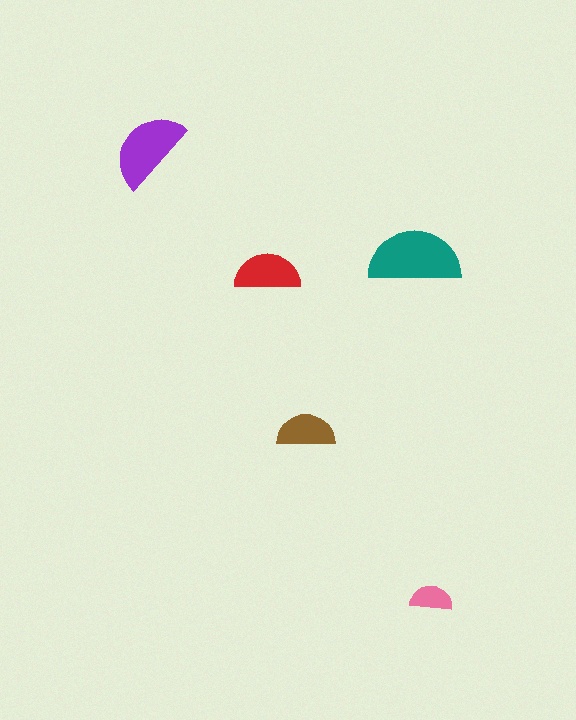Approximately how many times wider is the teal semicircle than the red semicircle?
About 1.5 times wider.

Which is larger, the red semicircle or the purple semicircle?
The purple one.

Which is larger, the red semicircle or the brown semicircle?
The red one.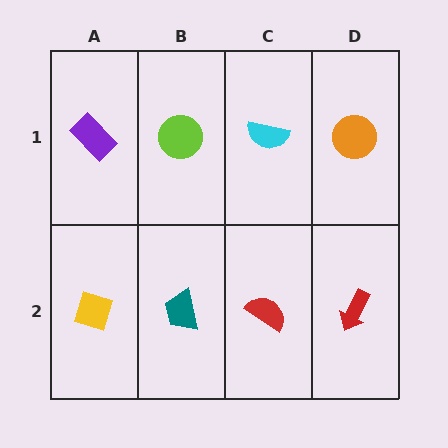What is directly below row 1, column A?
A yellow diamond.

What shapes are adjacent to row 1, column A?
A yellow diamond (row 2, column A), a lime circle (row 1, column B).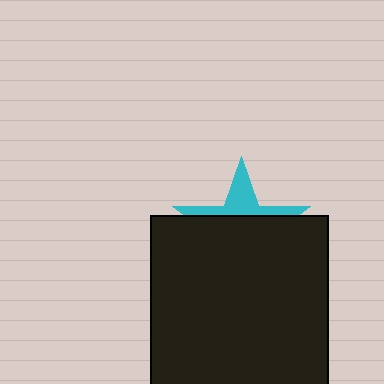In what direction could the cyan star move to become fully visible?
The cyan star could move up. That would shift it out from behind the black square entirely.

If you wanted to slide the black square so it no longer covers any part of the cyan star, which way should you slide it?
Slide it down — that is the most direct way to separate the two shapes.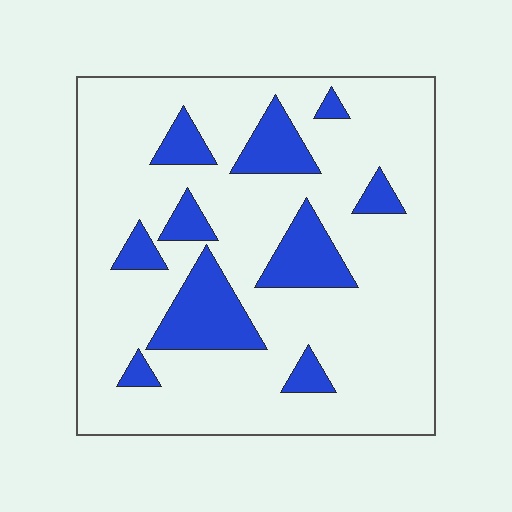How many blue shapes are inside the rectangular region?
10.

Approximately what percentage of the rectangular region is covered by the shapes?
Approximately 20%.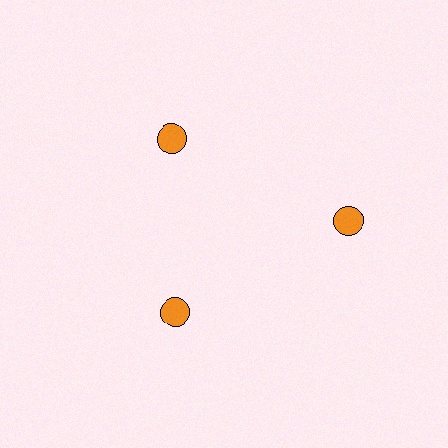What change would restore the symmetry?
The symmetry would be restored by moving it inward, back onto the ring so that all 3 circles sit at equal angles and equal distance from the center.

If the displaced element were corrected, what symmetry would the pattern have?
It would have 3-fold rotational symmetry — the pattern would map onto itself every 120 degrees.